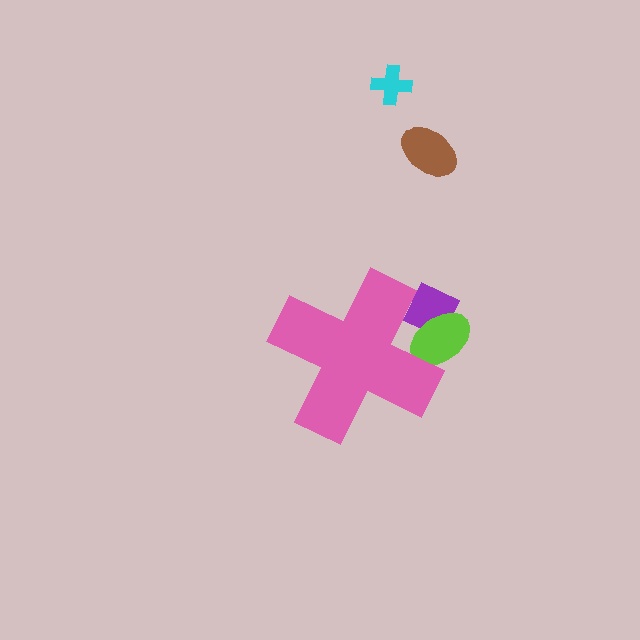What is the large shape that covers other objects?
A pink cross.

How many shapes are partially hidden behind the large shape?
2 shapes are partially hidden.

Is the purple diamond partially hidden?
Yes, the purple diamond is partially hidden behind the pink cross.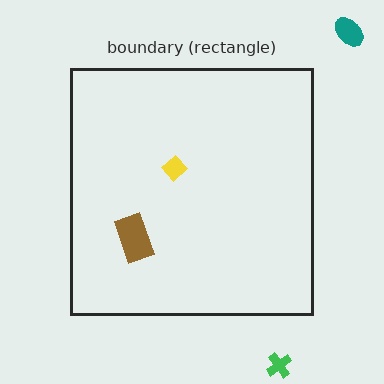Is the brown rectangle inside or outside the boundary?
Inside.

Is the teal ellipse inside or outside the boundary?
Outside.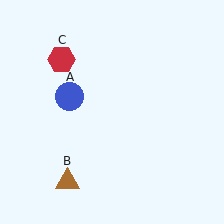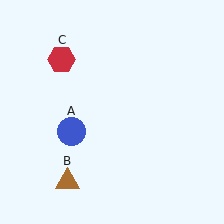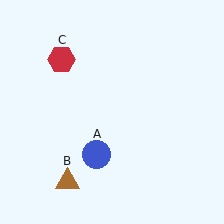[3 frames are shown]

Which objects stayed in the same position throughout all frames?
Brown triangle (object B) and red hexagon (object C) remained stationary.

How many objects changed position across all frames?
1 object changed position: blue circle (object A).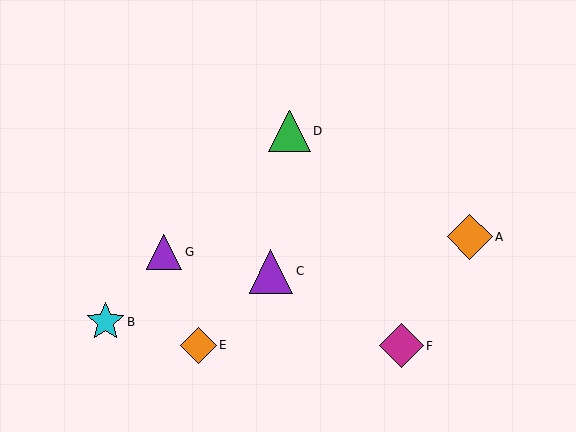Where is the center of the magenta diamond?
The center of the magenta diamond is at (402, 346).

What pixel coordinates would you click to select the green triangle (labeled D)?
Click at (289, 131) to select the green triangle D.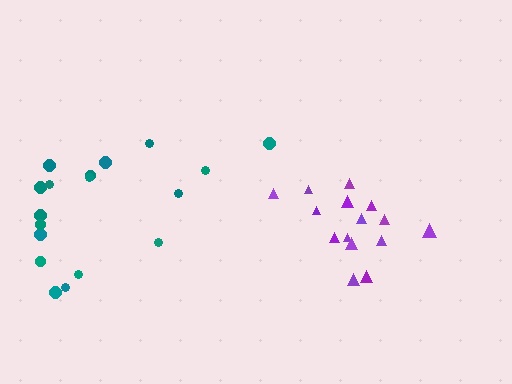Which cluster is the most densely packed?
Purple.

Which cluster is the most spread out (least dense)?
Teal.